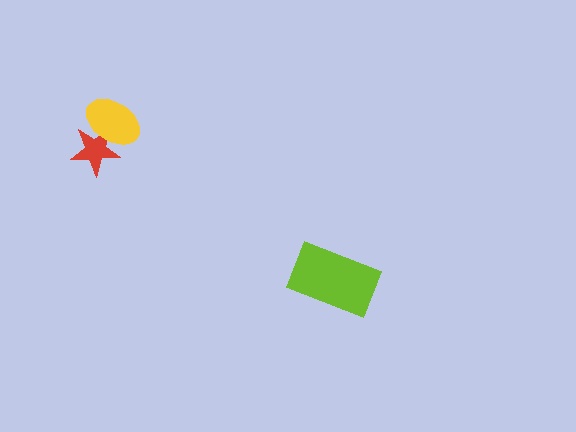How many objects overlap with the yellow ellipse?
1 object overlaps with the yellow ellipse.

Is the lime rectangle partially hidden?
No, no other shape covers it.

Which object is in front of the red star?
The yellow ellipse is in front of the red star.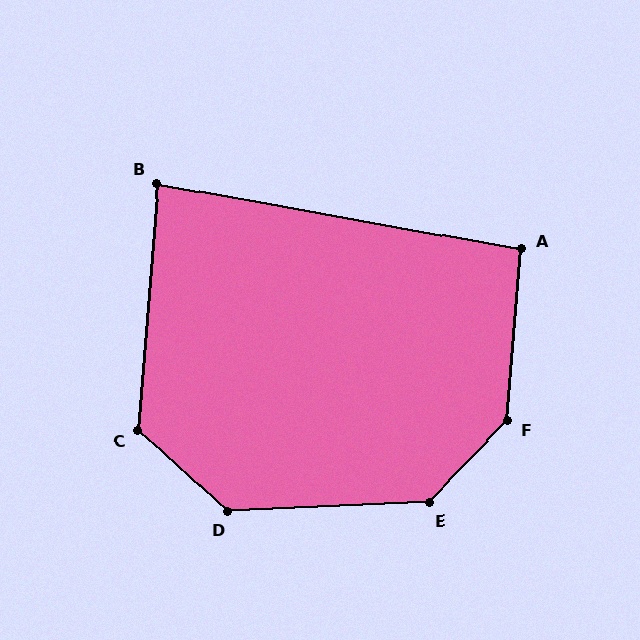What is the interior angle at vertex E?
Approximately 136 degrees (obtuse).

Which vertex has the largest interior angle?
F, at approximately 141 degrees.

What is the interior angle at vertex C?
Approximately 128 degrees (obtuse).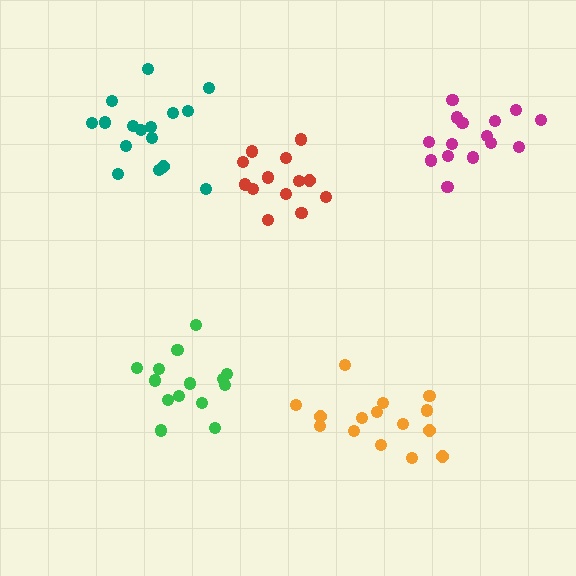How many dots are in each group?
Group 1: 15 dots, Group 2: 16 dots, Group 3: 14 dots, Group 4: 13 dots, Group 5: 15 dots (73 total).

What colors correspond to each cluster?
The clusters are colored: orange, teal, green, red, magenta.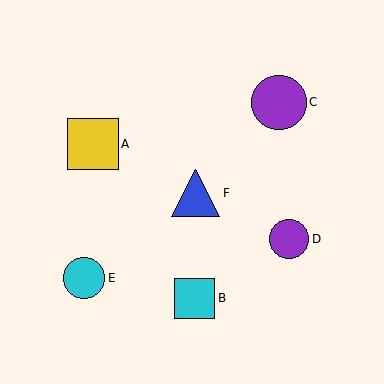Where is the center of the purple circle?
The center of the purple circle is at (289, 239).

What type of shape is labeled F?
Shape F is a blue triangle.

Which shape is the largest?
The purple circle (labeled C) is the largest.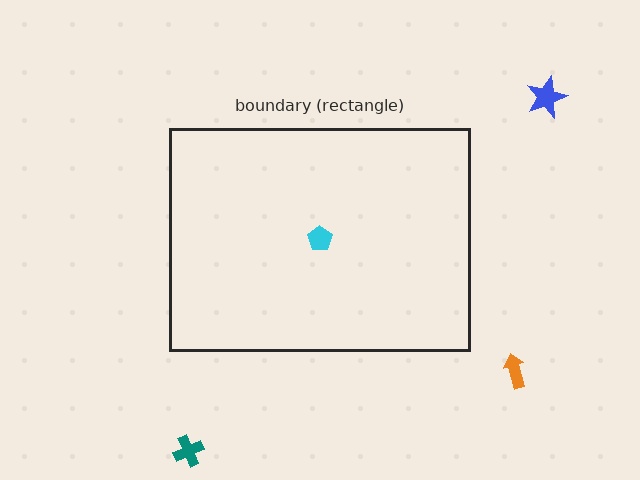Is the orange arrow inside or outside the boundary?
Outside.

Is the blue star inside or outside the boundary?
Outside.